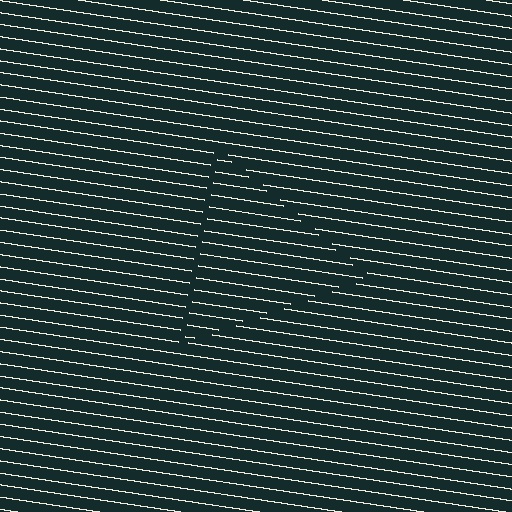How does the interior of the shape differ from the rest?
The interior of the shape contains the same grating, shifted by half a period — the contour is defined by the phase discontinuity where line-ends from the inner and outer gratings abut.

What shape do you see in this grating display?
An illusory triangle. The interior of the shape contains the same grating, shifted by half a period — the contour is defined by the phase discontinuity where line-ends from the inner and outer gratings abut.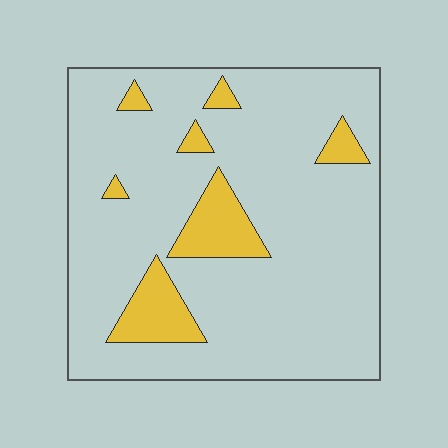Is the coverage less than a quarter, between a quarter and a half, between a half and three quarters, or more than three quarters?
Less than a quarter.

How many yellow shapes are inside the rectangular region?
7.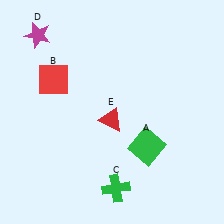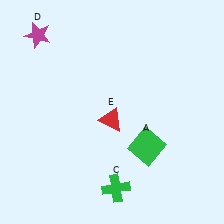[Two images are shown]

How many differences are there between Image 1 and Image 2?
There is 1 difference between the two images.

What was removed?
The red square (B) was removed in Image 2.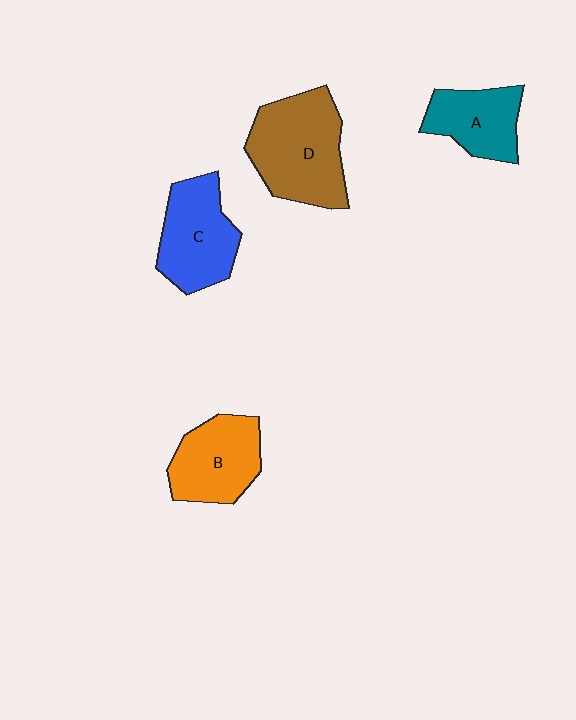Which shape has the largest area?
Shape D (brown).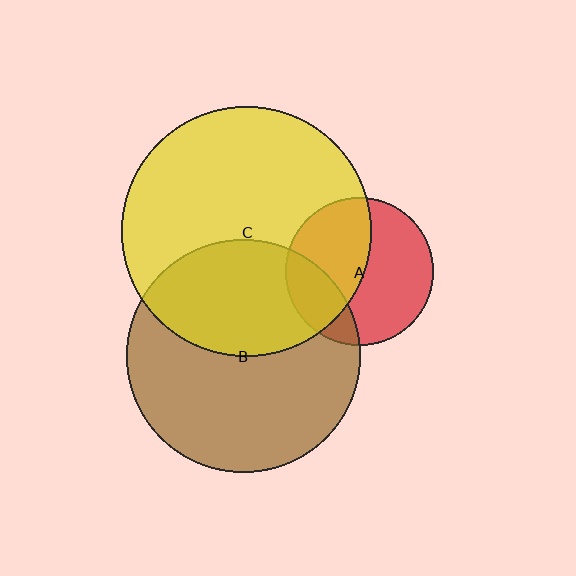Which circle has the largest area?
Circle C (yellow).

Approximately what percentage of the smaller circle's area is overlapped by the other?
Approximately 50%.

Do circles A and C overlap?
Yes.